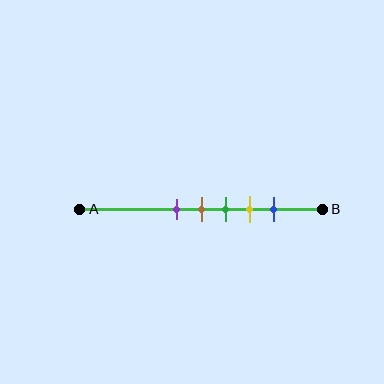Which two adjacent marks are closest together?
The purple and brown marks are the closest adjacent pair.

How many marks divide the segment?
There are 5 marks dividing the segment.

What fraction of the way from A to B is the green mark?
The green mark is approximately 60% (0.6) of the way from A to B.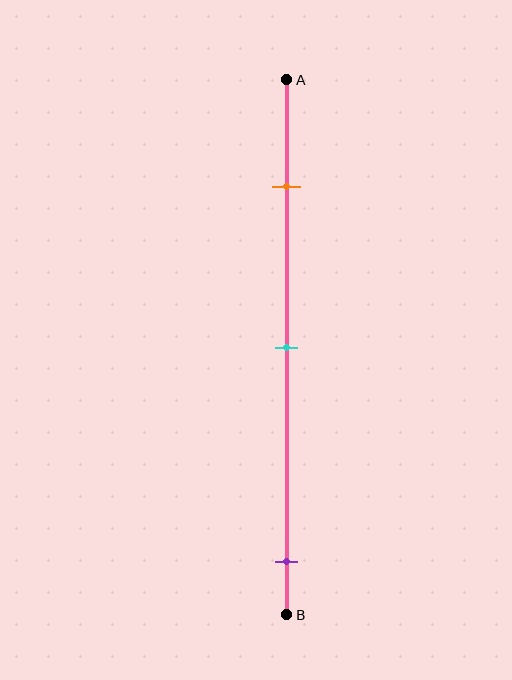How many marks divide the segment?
There are 3 marks dividing the segment.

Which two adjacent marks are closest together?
The orange and cyan marks are the closest adjacent pair.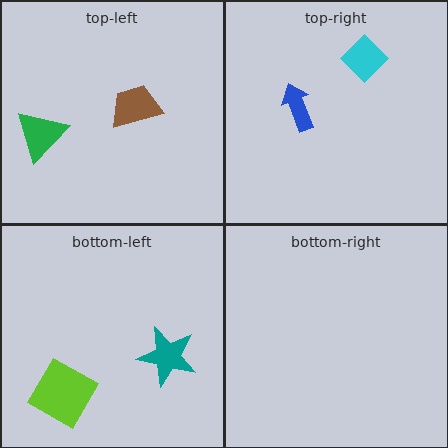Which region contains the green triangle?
The top-left region.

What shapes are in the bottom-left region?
The teal star, the lime square.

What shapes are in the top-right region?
The cyan diamond, the blue arrow.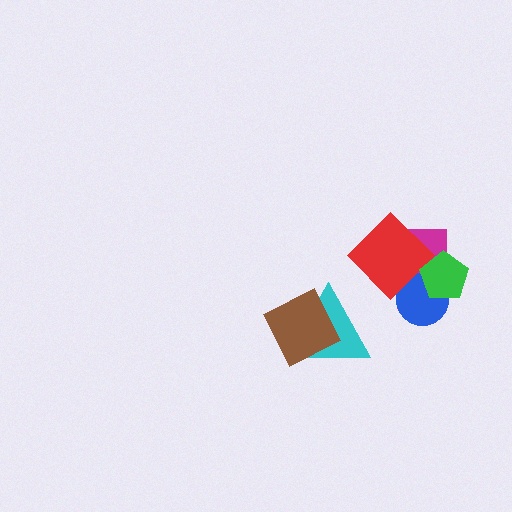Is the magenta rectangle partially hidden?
Yes, it is partially covered by another shape.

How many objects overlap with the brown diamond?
1 object overlaps with the brown diamond.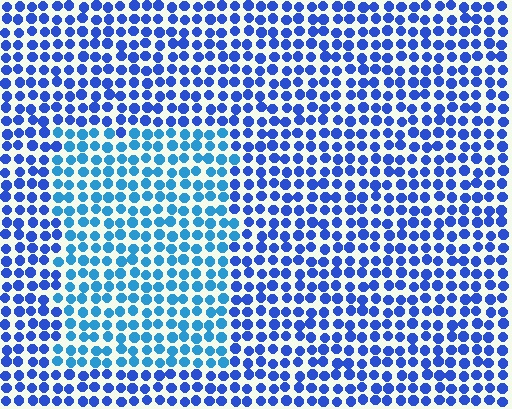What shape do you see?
I see a rectangle.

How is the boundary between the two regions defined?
The boundary is defined purely by a slight shift in hue (about 27 degrees). Spacing, size, and orientation are identical on both sides.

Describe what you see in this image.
The image is filled with small blue elements in a uniform arrangement. A rectangle-shaped region is visible where the elements are tinted to a slightly different hue, forming a subtle color boundary.